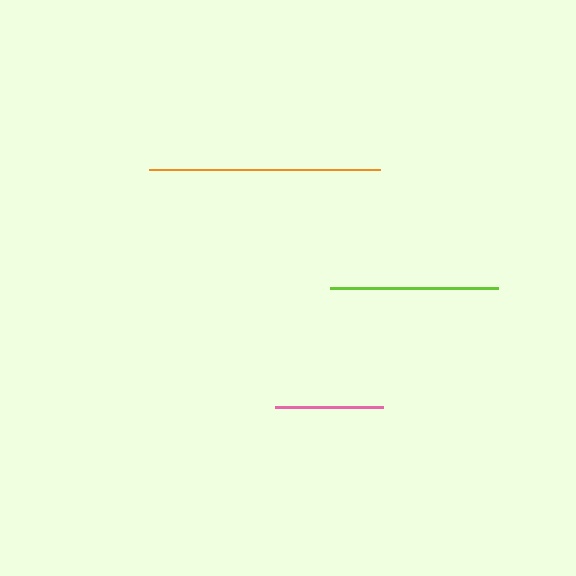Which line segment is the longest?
The orange line is the longest at approximately 231 pixels.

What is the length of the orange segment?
The orange segment is approximately 231 pixels long.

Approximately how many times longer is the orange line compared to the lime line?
The orange line is approximately 1.4 times the length of the lime line.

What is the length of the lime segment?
The lime segment is approximately 168 pixels long.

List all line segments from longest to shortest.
From longest to shortest: orange, lime, pink.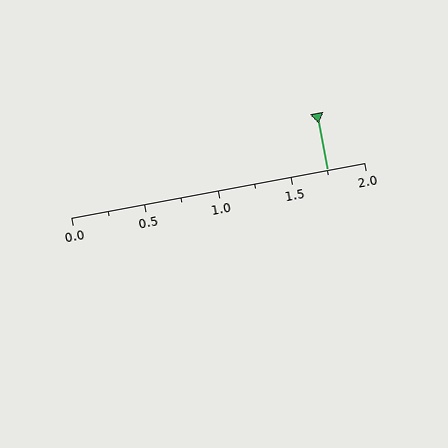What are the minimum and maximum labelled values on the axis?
The axis runs from 0.0 to 2.0.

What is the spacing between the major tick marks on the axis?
The major ticks are spaced 0.5 apart.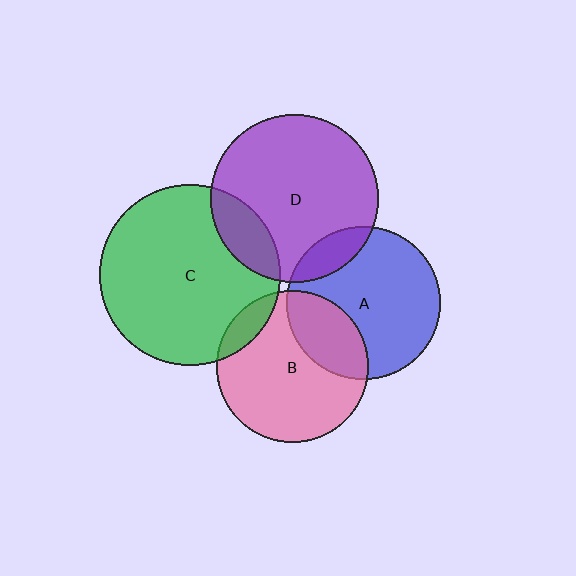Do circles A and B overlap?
Yes.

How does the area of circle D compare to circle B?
Approximately 1.2 times.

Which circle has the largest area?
Circle C (green).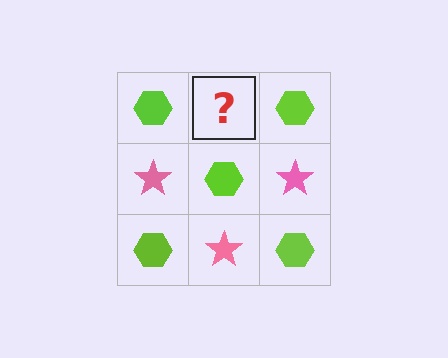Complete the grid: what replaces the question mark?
The question mark should be replaced with a pink star.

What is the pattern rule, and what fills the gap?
The rule is that it alternates lime hexagon and pink star in a checkerboard pattern. The gap should be filled with a pink star.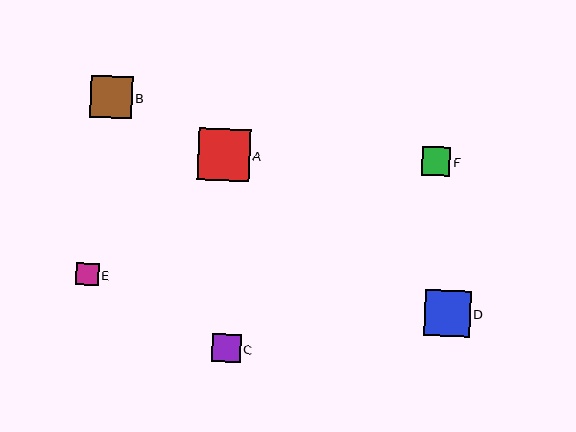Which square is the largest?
Square A is the largest with a size of approximately 52 pixels.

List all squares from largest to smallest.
From largest to smallest: A, D, B, F, C, E.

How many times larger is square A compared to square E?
Square A is approximately 2.3 times the size of square E.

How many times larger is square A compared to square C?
Square A is approximately 1.8 times the size of square C.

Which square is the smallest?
Square E is the smallest with a size of approximately 23 pixels.